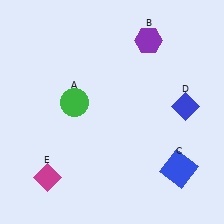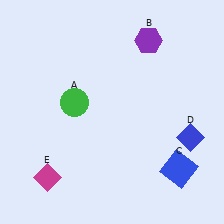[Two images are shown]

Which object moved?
The blue diamond (D) moved down.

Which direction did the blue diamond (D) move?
The blue diamond (D) moved down.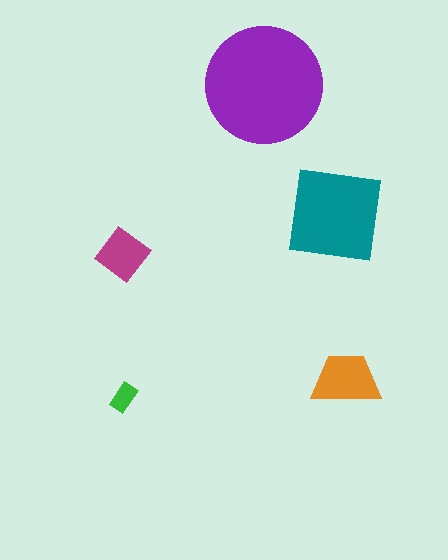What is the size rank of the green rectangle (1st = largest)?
5th.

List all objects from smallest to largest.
The green rectangle, the magenta diamond, the orange trapezoid, the teal square, the purple circle.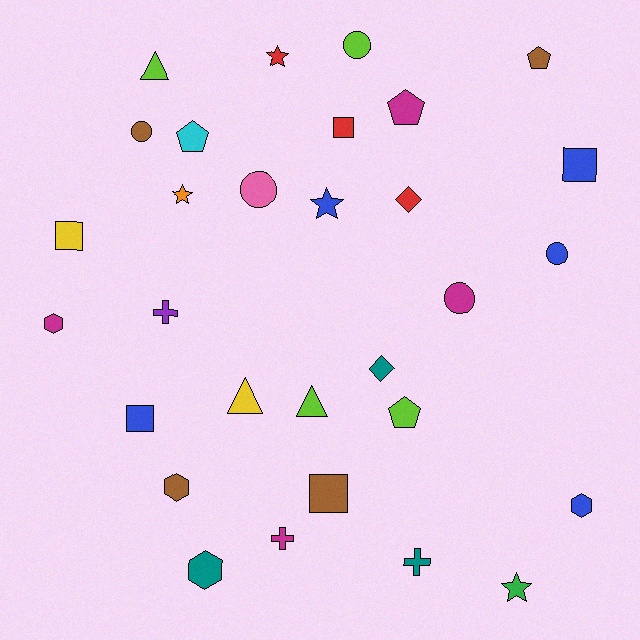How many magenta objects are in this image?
There are 4 magenta objects.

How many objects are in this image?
There are 30 objects.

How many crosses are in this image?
There are 3 crosses.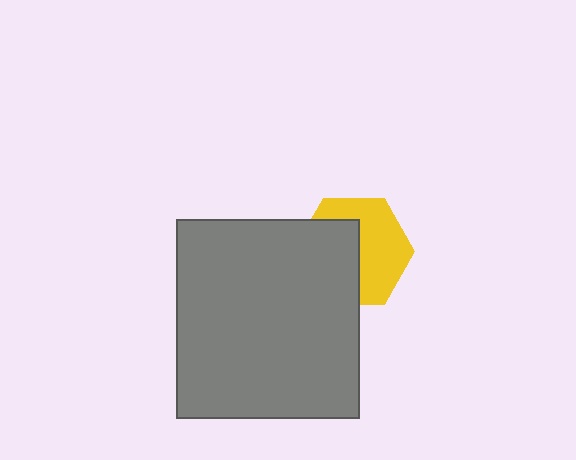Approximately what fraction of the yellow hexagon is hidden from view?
Roughly 47% of the yellow hexagon is hidden behind the gray rectangle.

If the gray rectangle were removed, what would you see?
You would see the complete yellow hexagon.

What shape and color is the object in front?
The object in front is a gray rectangle.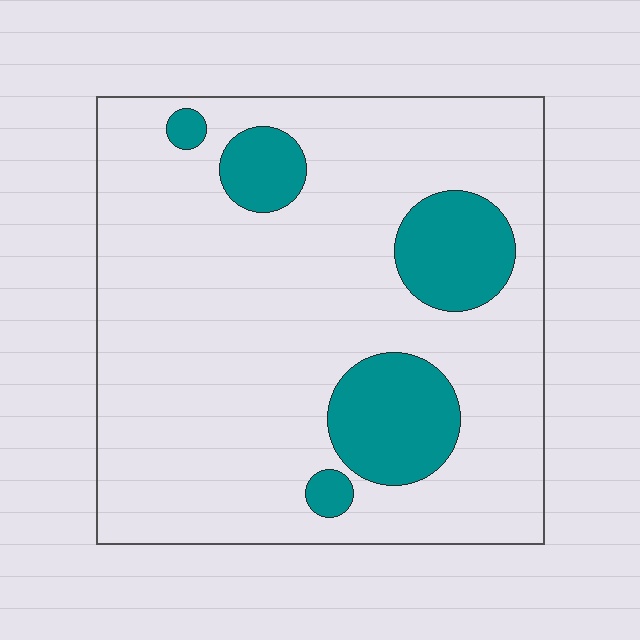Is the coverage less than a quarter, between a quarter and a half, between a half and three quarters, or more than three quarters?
Less than a quarter.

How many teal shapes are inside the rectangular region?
5.